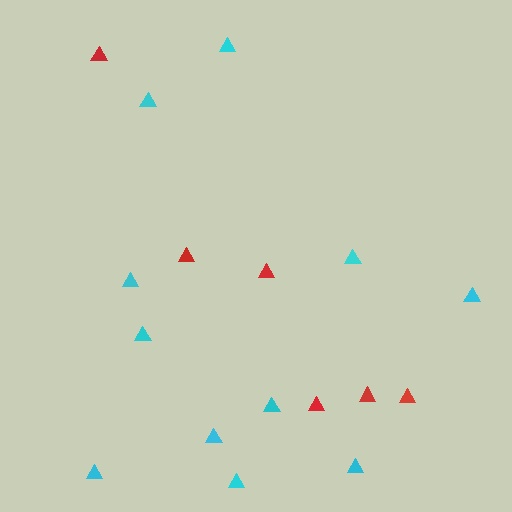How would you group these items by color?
There are 2 groups: one group of cyan triangles (11) and one group of red triangles (6).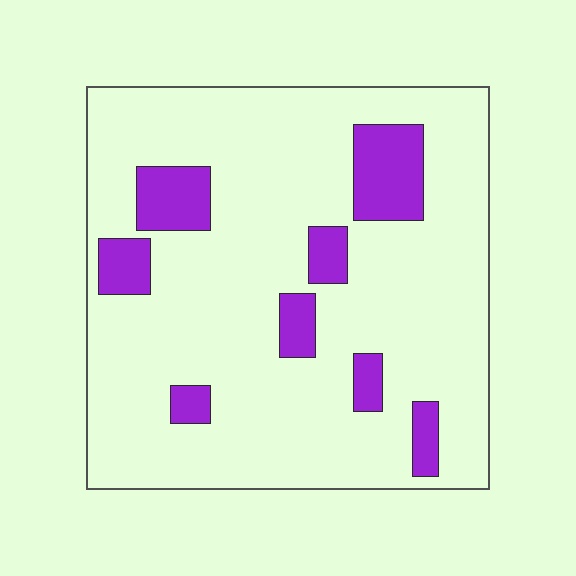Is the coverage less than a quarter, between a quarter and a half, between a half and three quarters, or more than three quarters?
Less than a quarter.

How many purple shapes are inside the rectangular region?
8.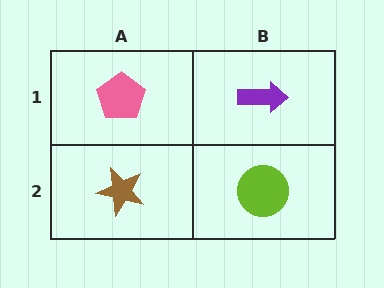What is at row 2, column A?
A brown star.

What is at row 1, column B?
A purple arrow.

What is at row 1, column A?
A pink pentagon.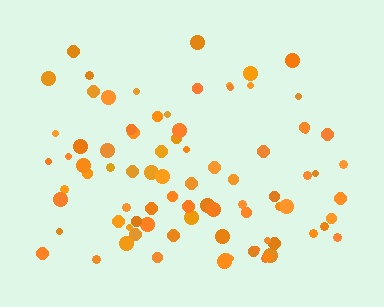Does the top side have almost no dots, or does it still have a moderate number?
Still a moderate number, just noticeably fewer than the bottom.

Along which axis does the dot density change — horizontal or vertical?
Vertical.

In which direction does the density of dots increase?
From top to bottom, with the bottom side densest.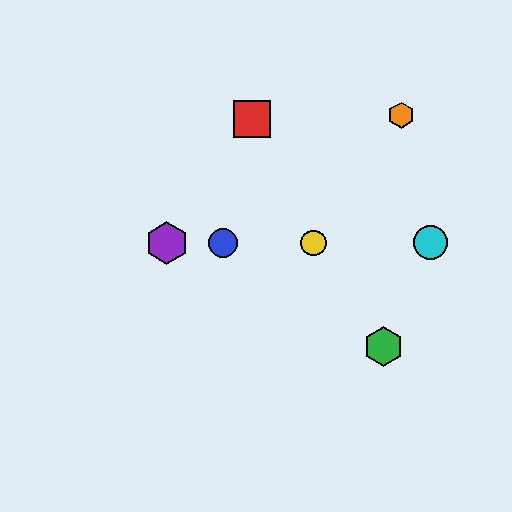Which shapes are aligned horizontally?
The blue circle, the yellow circle, the purple hexagon, the cyan circle are aligned horizontally.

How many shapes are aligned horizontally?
4 shapes (the blue circle, the yellow circle, the purple hexagon, the cyan circle) are aligned horizontally.